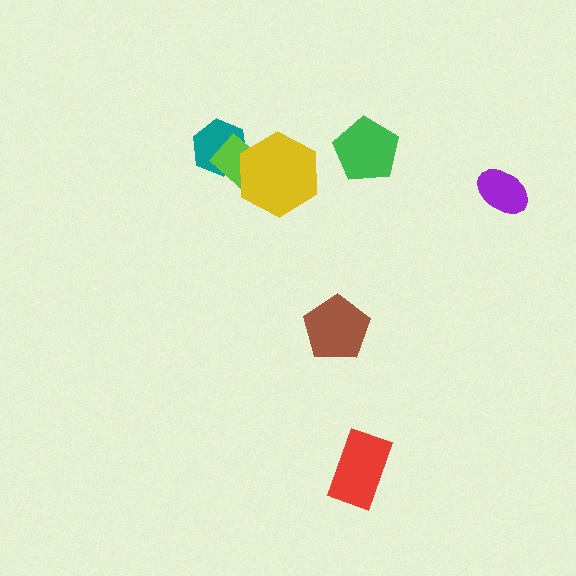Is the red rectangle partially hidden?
No, no other shape covers it.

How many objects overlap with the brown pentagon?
0 objects overlap with the brown pentagon.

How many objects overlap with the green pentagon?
0 objects overlap with the green pentagon.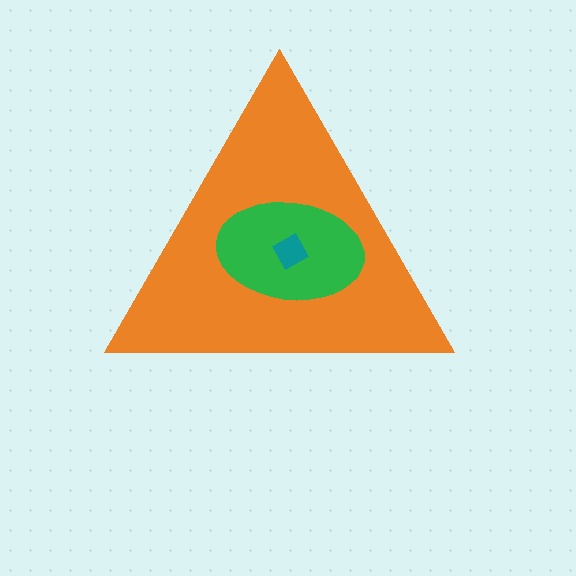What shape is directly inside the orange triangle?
The green ellipse.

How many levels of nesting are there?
3.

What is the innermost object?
The teal diamond.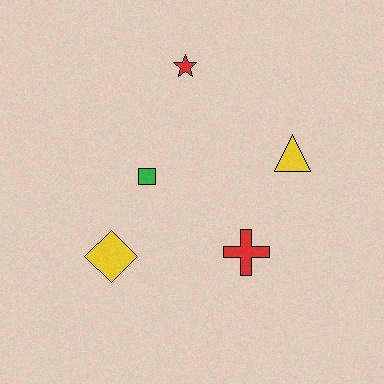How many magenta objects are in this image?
There are no magenta objects.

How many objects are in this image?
There are 5 objects.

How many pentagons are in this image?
There are no pentagons.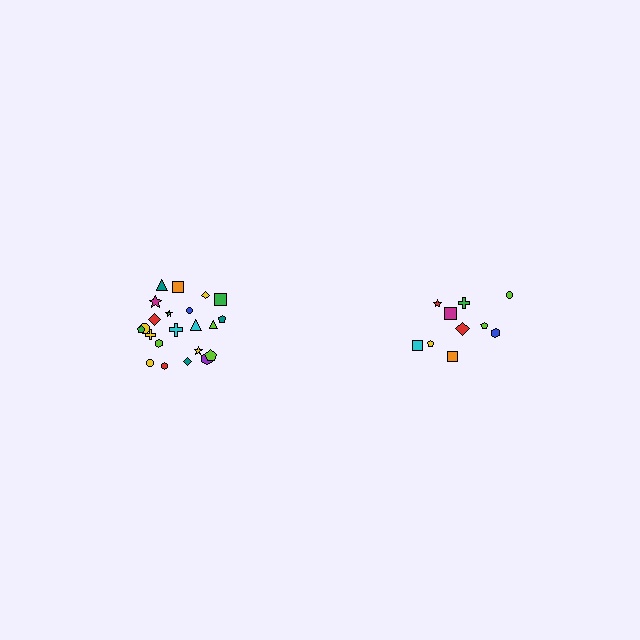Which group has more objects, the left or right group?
The left group.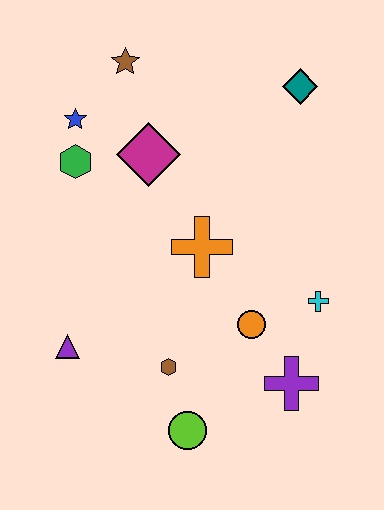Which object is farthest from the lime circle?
The brown star is farthest from the lime circle.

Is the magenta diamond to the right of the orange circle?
No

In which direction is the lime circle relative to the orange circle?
The lime circle is below the orange circle.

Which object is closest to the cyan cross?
The orange circle is closest to the cyan cross.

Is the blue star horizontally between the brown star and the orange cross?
No